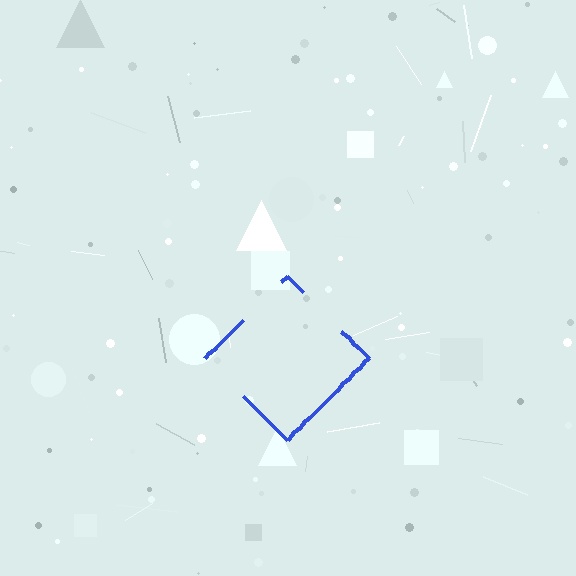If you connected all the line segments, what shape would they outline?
They would outline a diamond.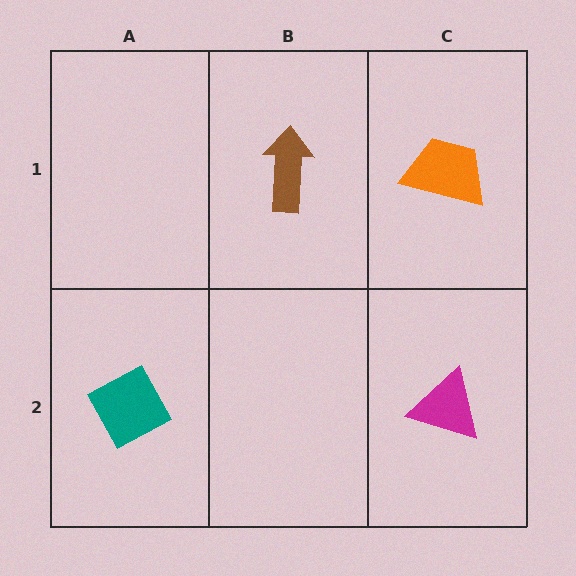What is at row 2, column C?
A magenta triangle.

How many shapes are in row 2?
2 shapes.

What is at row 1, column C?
An orange trapezoid.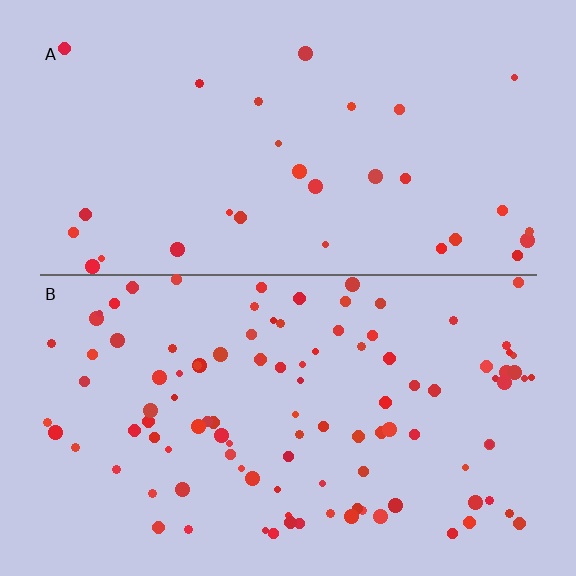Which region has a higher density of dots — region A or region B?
B (the bottom).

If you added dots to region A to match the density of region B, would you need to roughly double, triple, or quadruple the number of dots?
Approximately quadruple.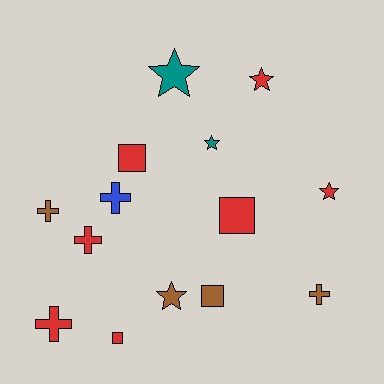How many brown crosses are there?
There are 2 brown crosses.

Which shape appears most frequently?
Cross, with 5 objects.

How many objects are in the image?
There are 14 objects.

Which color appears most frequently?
Red, with 7 objects.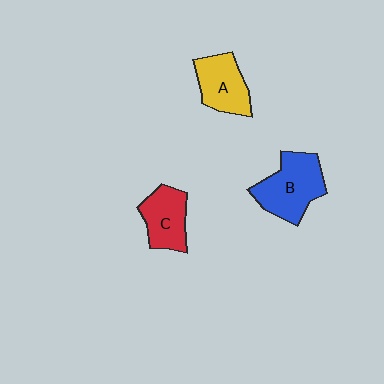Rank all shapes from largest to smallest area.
From largest to smallest: B (blue), A (yellow), C (red).